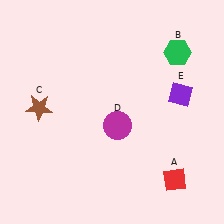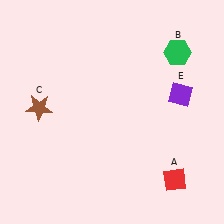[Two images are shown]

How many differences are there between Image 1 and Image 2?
There is 1 difference between the two images.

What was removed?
The magenta circle (D) was removed in Image 2.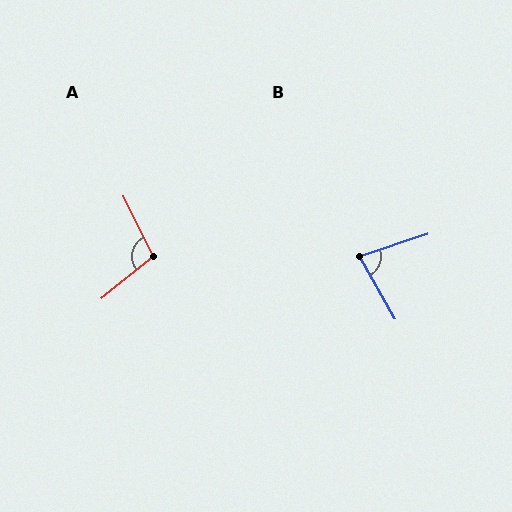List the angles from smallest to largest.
B (78°), A (103°).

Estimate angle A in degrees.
Approximately 103 degrees.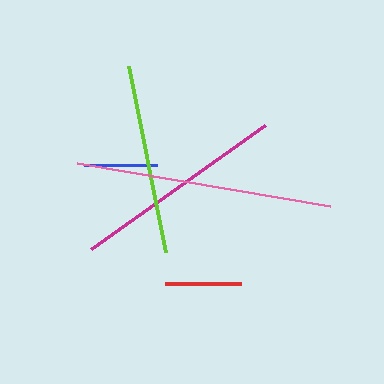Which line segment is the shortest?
The blue line is the shortest at approximately 73 pixels.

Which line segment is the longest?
The pink line is the longest at approximately 257 pixels.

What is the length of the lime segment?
The lime segment is approximately 190 pixels long.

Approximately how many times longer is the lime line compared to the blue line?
The lime line is approximately 2.6 times the length of the blue line.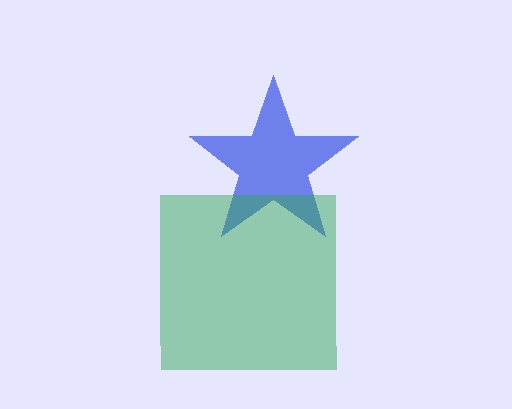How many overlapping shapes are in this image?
There are 2 overlapping shapes in the image.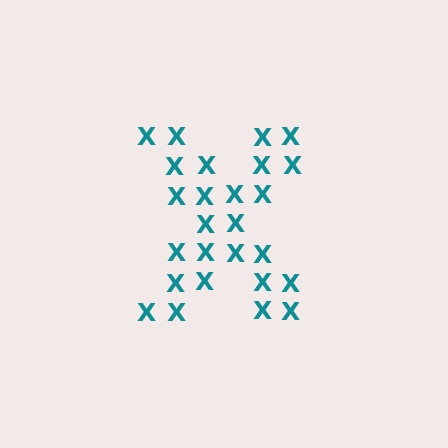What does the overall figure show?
The overall figure shows the letter X.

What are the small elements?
The small elements are letter X's.